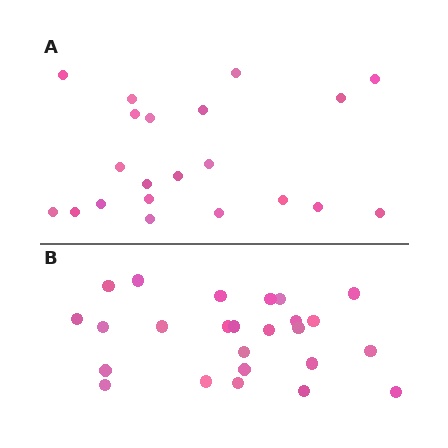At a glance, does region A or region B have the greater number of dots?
Region B (the bottom region) has more dots.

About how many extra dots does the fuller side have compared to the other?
Region B has about 4 more dots than region A.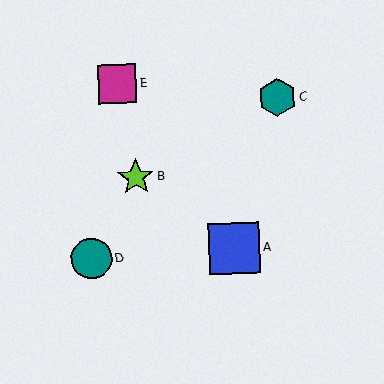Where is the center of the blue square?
The center of the blue square is at (234, 248).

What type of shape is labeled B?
Shape B is a lime star.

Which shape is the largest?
The blue square (labeled A) is the largest.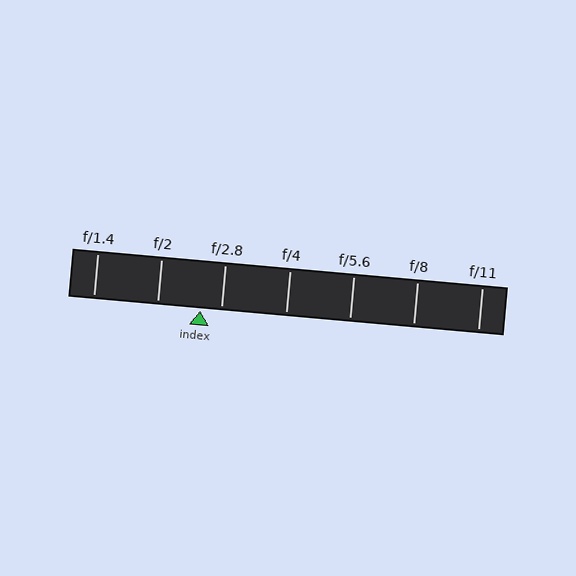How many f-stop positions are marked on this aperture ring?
There are 7 f-stop positions marked.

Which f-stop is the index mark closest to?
The index mark is closest to f/2.8.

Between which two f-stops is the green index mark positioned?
The index mark is between f/2 and f/2.8.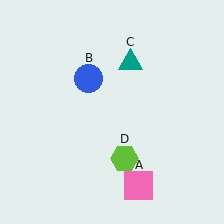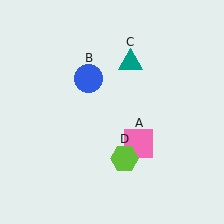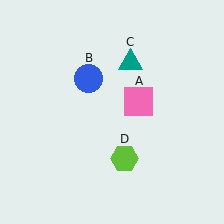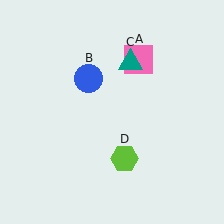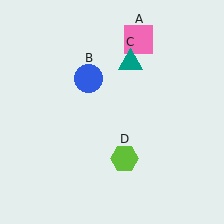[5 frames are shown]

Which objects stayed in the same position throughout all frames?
Blue circle (object B) and teal triangle (object C) and lime hexagon (object D) remained stationary.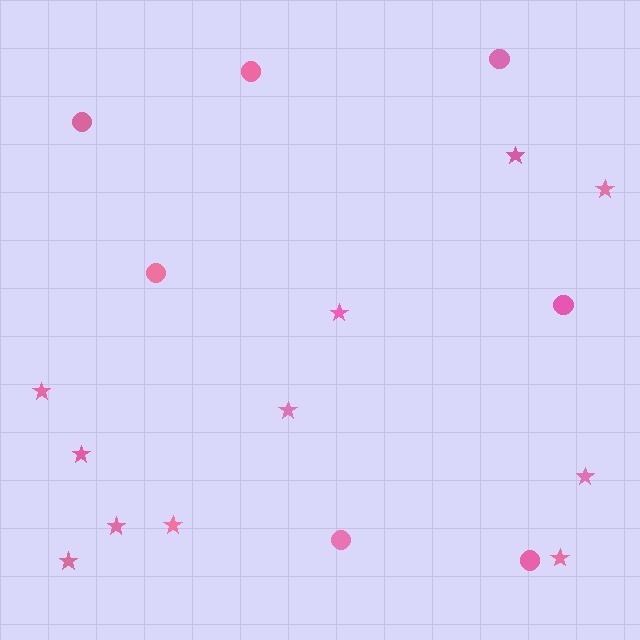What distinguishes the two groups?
There are 2 groups: one group of stars (11) and one group of circles (7).